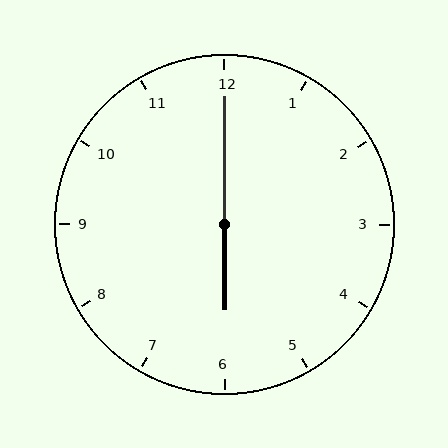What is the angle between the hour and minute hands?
Approximately 180 degrees.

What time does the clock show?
6:00.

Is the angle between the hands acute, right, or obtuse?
It is obtuse.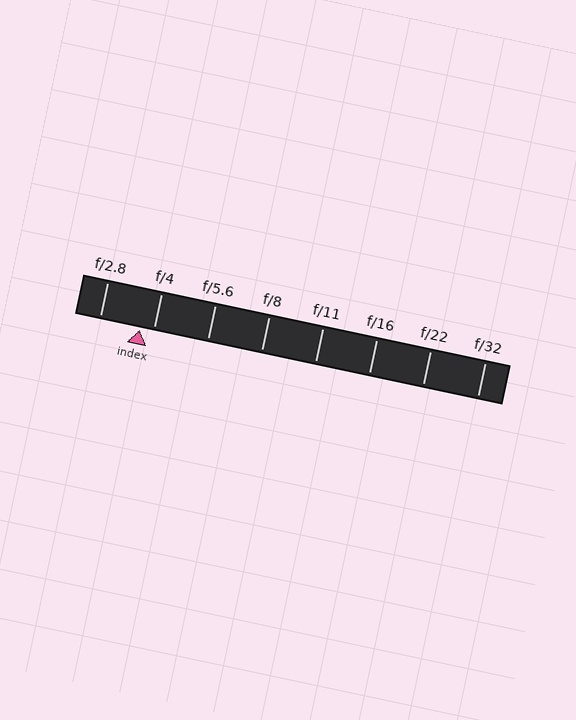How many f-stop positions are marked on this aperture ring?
There are 8 f-stop positions marked.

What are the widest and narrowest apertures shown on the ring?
The widest aperture shown is f/2.8 and the narrowest is f/32.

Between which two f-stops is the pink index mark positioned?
The index mark is between f/2.8 and f/4.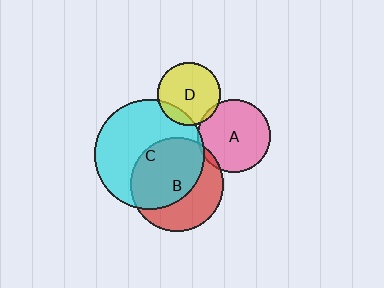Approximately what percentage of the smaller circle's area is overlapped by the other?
Approximately 5%.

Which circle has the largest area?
Circle C (cyan).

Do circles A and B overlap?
Yes.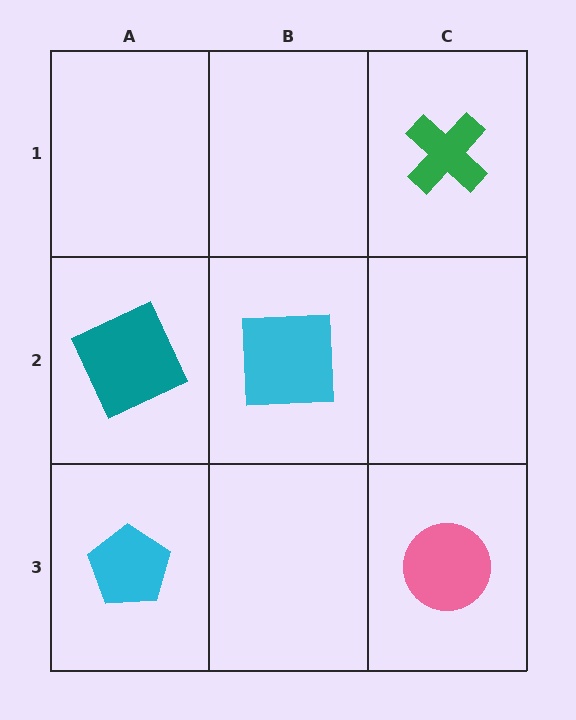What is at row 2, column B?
A cyan square.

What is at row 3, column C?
A pink circle.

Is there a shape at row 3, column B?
No, that cell is empty.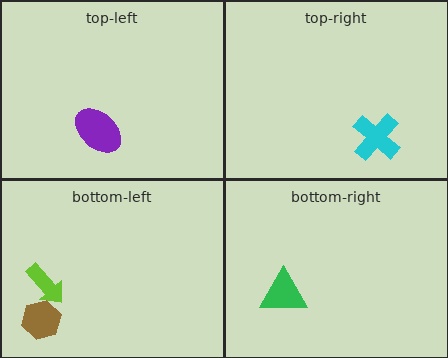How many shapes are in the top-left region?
1.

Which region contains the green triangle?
The bottom-right region.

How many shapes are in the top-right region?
1.